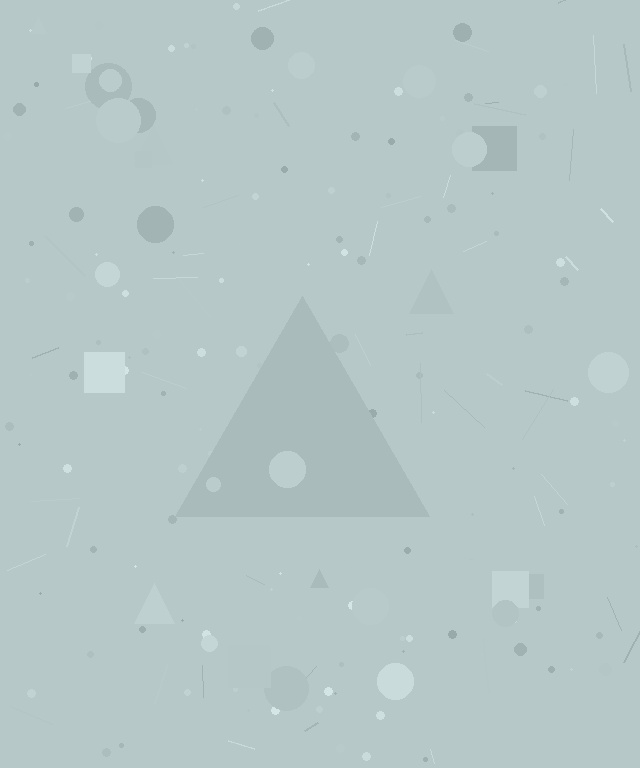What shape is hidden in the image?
A triangle is hidden in the image.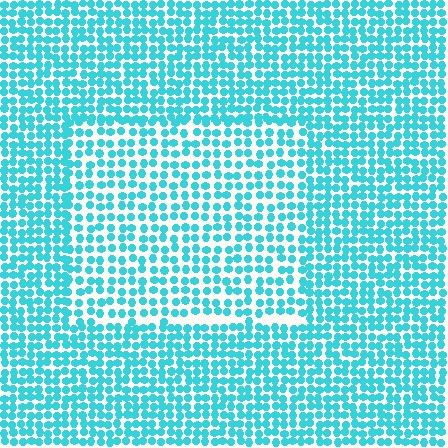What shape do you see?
I see a rectangle.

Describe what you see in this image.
The image contains small cyan elements arranged at two different densities. A rectangle-shaped region is visible where the elements are less densely packed than the surrounding area.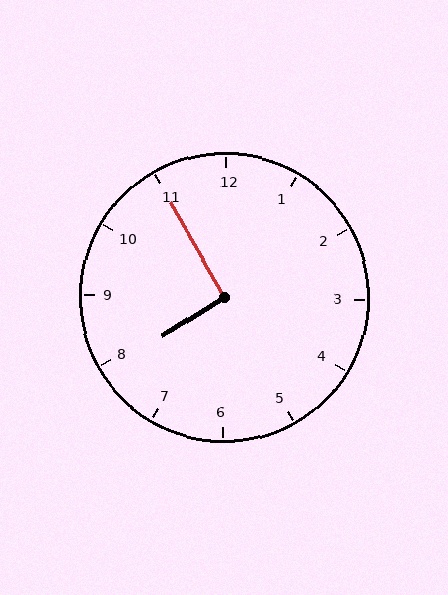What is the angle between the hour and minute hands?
Approximately 92 degrees.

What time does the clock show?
7:55.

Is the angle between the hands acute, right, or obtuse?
It is right.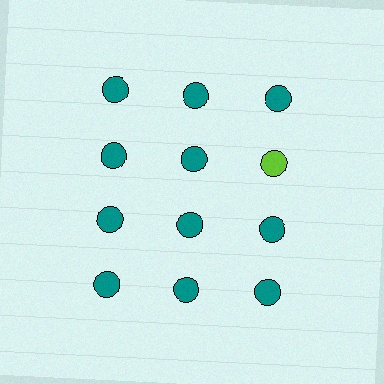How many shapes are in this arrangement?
There are 12 shapes arranged in a grid pattern.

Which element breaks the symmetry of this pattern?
The lime circle in the second row, center column breaks the symmetry. All other shapes are teal circles.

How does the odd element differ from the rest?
It has a different color: lime instead of teal.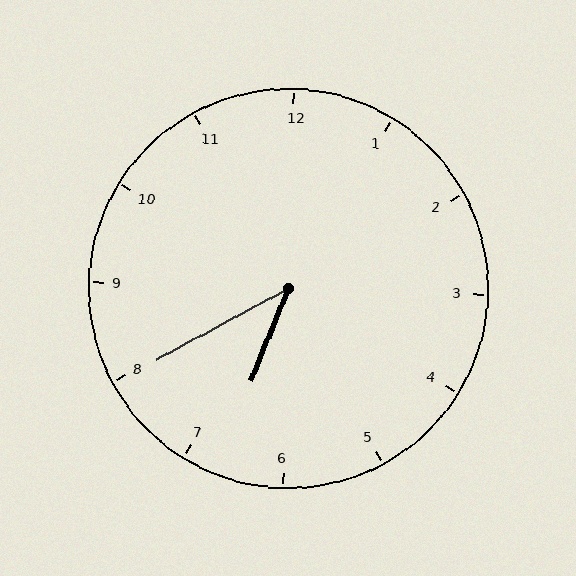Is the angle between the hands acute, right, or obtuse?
It is acute.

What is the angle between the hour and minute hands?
Approximately 40 degrees.